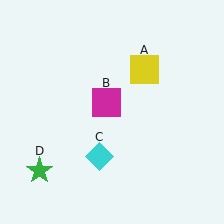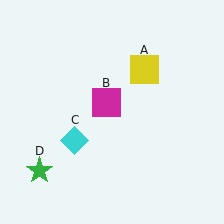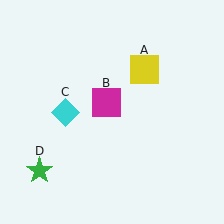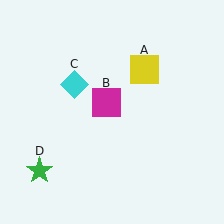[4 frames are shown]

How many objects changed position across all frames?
1 object changed position: cyan diamond (object C).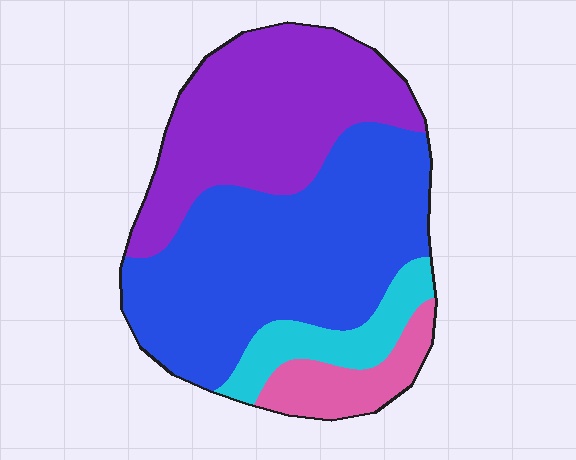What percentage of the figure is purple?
Purple takes up about one third (1/3) of the figure.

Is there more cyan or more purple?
Purple.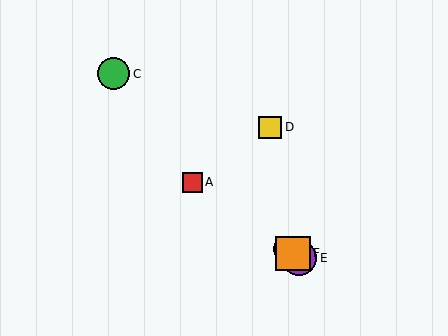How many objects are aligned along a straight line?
4 objects (A, B, E, F) are aligned along a straight line.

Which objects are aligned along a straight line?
Objects A, B, E, F are aligned along a straight line.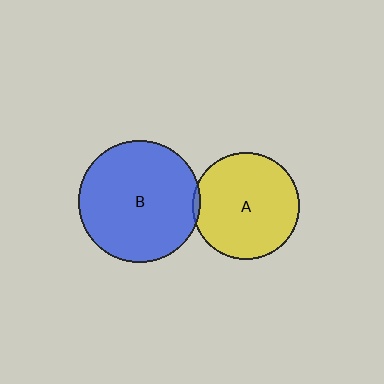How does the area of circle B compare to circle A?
Approximately 1.3 times.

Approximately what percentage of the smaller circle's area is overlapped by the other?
Approximately 5%.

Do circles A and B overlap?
Yes.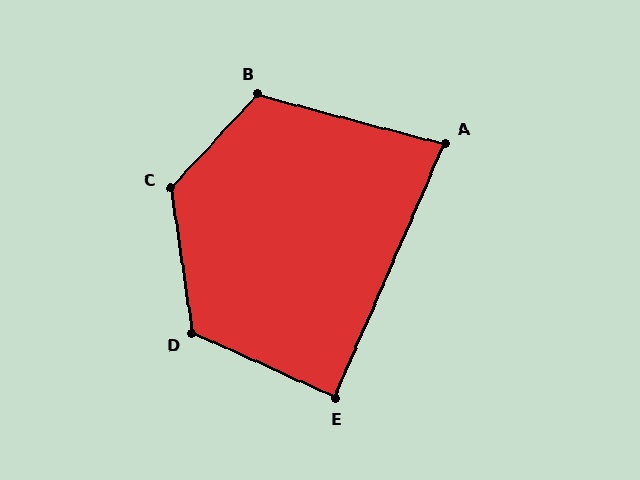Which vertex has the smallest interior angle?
A, at approximately 81 degrees.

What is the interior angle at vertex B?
Approximately 118 degrees (obtuse).